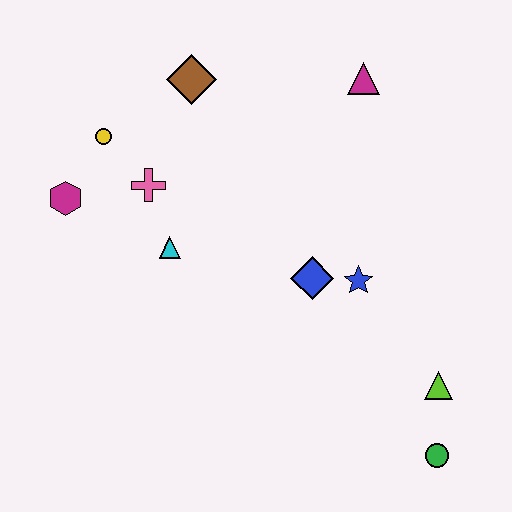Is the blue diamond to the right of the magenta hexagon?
Yes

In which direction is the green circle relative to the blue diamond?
The green circle is below the blue diamond.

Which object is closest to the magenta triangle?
The brown diamond is closest to the magenta triangle.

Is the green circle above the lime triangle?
No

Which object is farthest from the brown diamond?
The green circle is farthest from the brown diamond.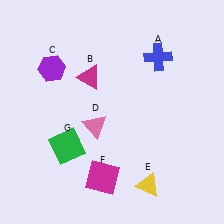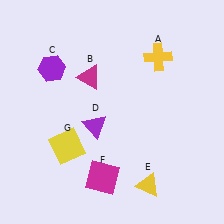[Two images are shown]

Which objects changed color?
A changed from blue to yellow. D changed from pink to purple. G changed from green to yellow.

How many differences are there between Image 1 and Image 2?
There are 3 differences between the two images.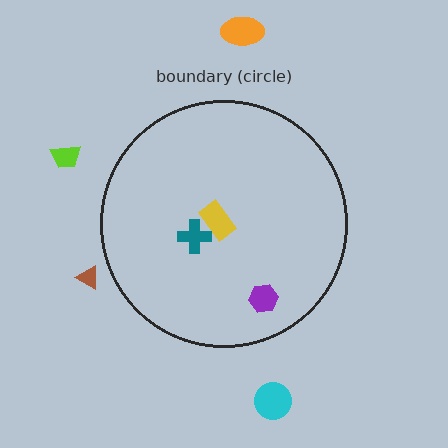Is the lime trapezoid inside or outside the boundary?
Outside.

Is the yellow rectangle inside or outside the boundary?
Inside.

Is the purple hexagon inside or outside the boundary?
Inside.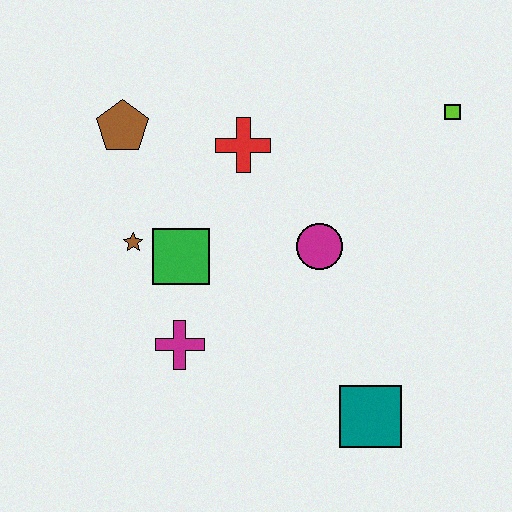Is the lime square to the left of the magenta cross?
No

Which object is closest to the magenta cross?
The green square is closest to the magenta cross.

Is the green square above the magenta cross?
Yes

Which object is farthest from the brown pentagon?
The teal square is farthest from the brown pentagon.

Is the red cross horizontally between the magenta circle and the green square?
Yes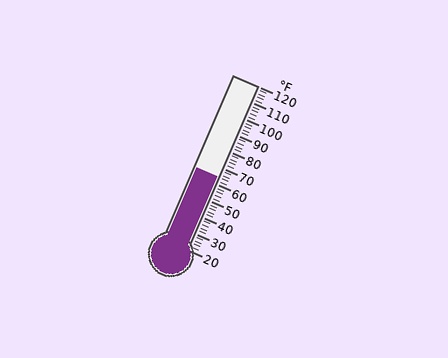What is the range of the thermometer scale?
The thermometer scale ranges from 20°F to 120°F.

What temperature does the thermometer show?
The thermometer shows approximately 64°F.